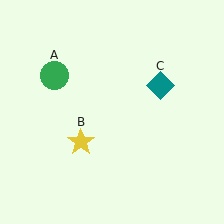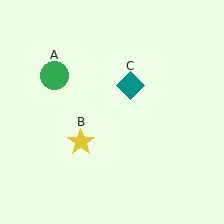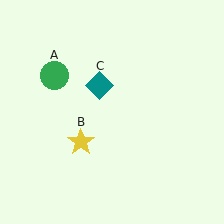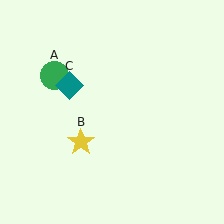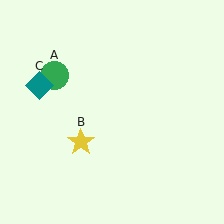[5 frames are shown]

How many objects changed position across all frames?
1 object changed position: teal diamond (object C).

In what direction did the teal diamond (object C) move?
The teal diamond (object C) moved left.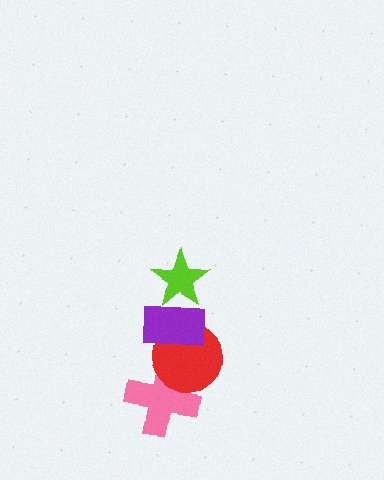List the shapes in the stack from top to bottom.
From top to bottom: the lime star, the purple rectangle, the red circle, the pink cross.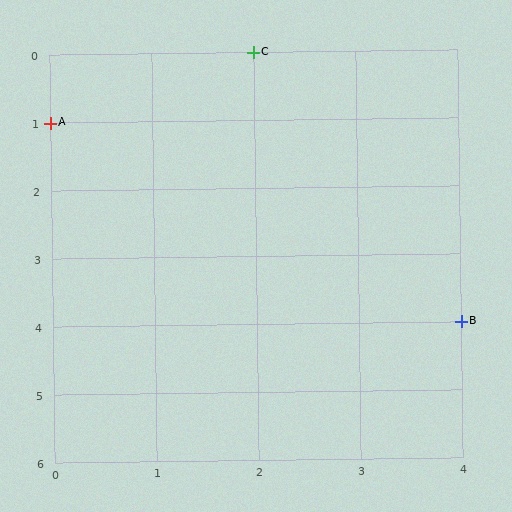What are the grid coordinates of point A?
Point A is at grid coordinates (0, 1).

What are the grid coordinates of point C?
Point C is at grid coordinates (2, 0).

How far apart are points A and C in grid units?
Points A and C are 2 columns and 1 row apart (about 2.2 grid units diagonally).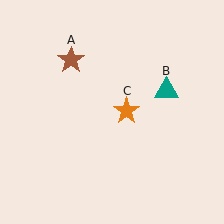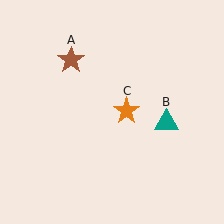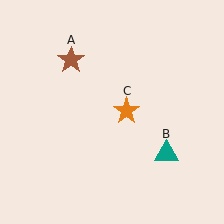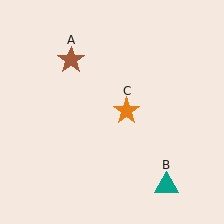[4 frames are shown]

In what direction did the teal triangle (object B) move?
The teal triangle (object B) moved down.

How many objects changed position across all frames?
1 object changed position: teal triangle (object B).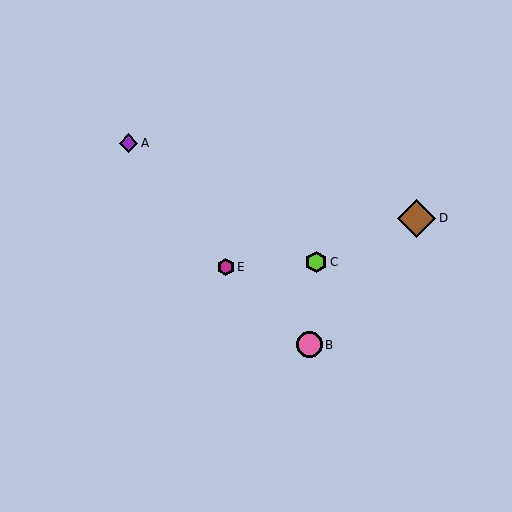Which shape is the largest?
The brown diamond (labeled D) is the largest.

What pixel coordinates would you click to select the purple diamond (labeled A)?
Click at (128, 143) to select the purple diamond A.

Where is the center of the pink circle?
The center of the pink circle is at (309, 345).